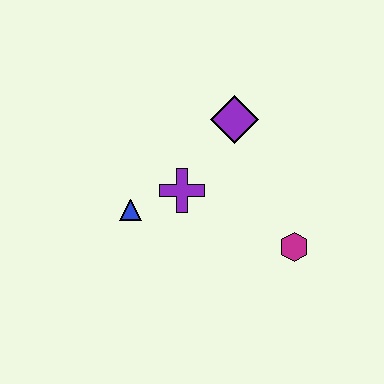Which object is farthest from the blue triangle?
The magenta hexagon is farthest from the blue triangle.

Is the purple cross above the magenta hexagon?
Yes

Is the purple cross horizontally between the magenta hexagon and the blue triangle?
Yes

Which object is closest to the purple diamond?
The purple cross is closest to the purple diamond.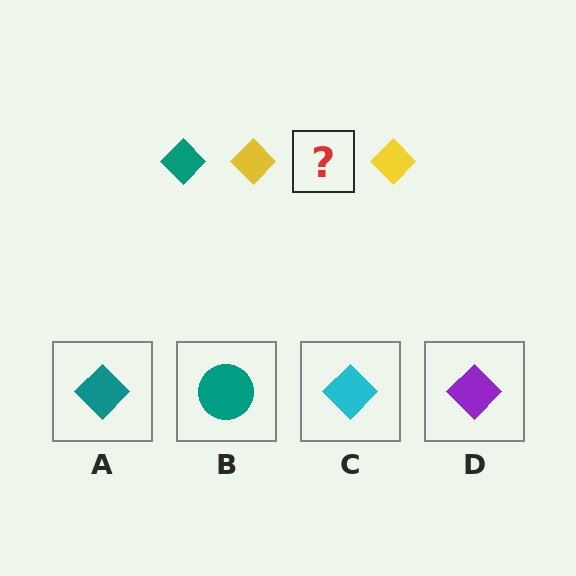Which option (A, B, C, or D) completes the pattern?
A.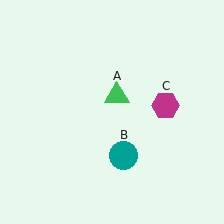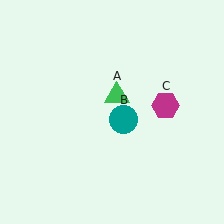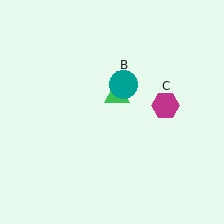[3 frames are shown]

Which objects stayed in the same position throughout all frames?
Green triangle (object A) and magenta hexagon (object C) remained stationary.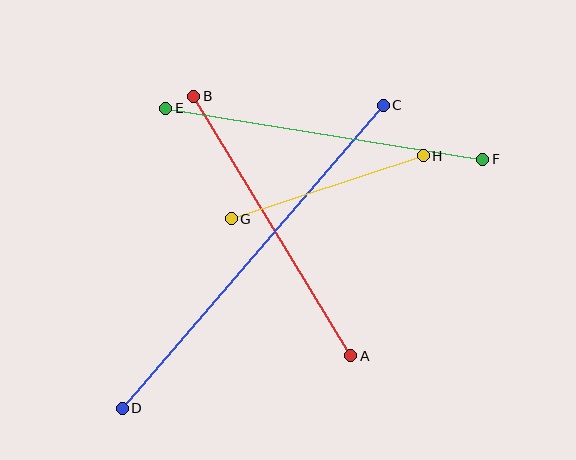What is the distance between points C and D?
The distance is approximately 400 pixels.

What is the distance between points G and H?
The distance is approximately 202 pixels.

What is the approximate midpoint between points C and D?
The midpoint is at approximately (253, 257) pixels.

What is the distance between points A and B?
The distance is approximately 303 pixels.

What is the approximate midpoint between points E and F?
The midpoint is at approximately (324, 134) pixels.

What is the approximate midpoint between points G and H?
The midpoint is at approximately (327, 187) pixels.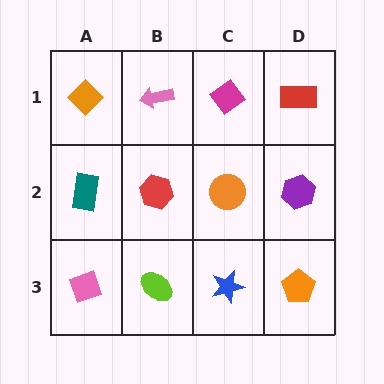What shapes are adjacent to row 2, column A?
An orange diamond (row 1, column A), a pink diamond (row 3, column A), a red hexagon (row 2, column B).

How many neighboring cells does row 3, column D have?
2.